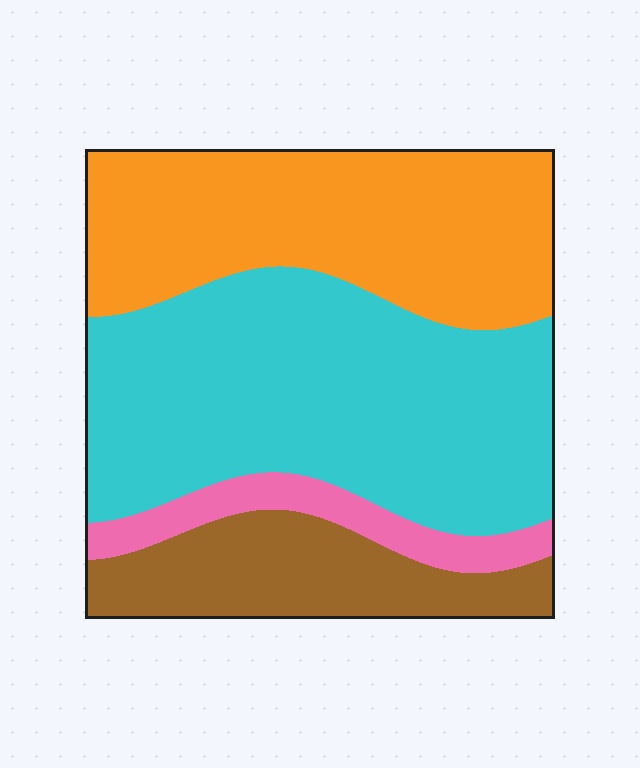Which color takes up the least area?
Pink, at roughly 10%.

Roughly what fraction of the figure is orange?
Orange takes up between a quarter and a half of the figure.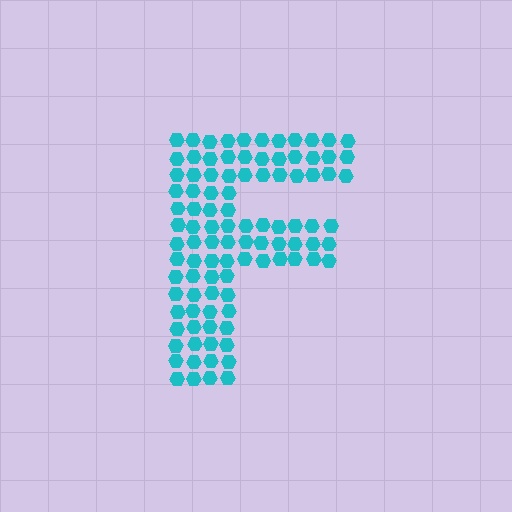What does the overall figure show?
The overall figure shows the letter F.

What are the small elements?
The small elements are hexagons.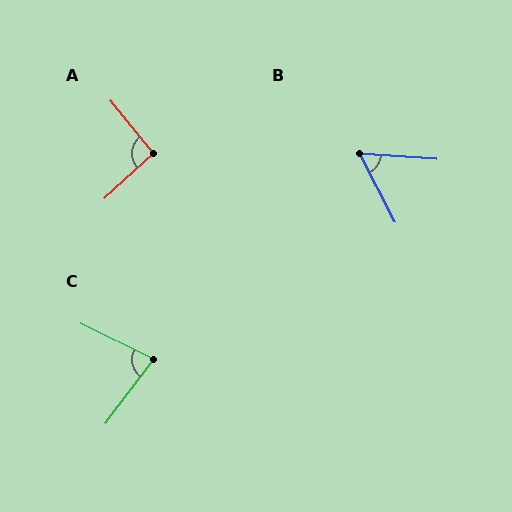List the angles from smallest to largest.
B (59°), C (79°), A (94°).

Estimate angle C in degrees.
Approximately 79 degrees.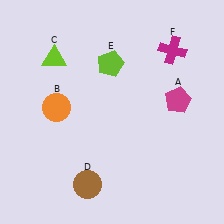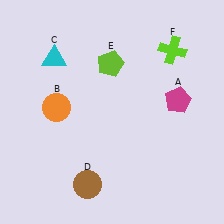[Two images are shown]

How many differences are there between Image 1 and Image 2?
There are 2 differences between the two images.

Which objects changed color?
C changed from lime to cyan. F changed from magenta to lime.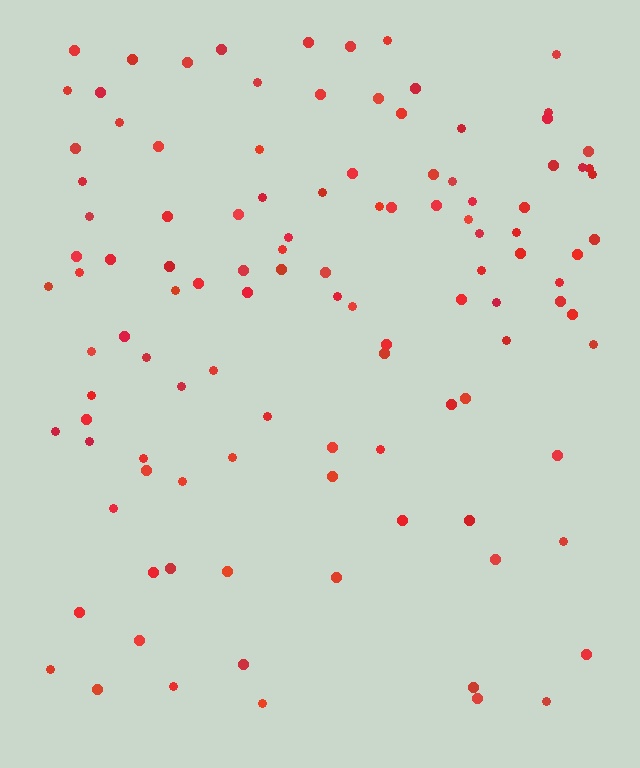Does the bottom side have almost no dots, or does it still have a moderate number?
Still a moderate number, just noticeably fewer than the top.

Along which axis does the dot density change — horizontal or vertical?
Vertical.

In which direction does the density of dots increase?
From bottom to top, with the top side densest.